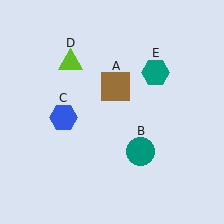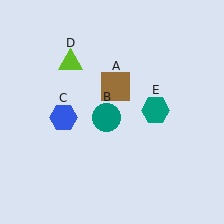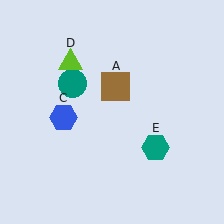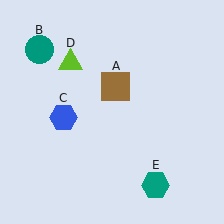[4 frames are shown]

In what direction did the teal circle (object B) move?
The teal circle (object B) moved up and to the left.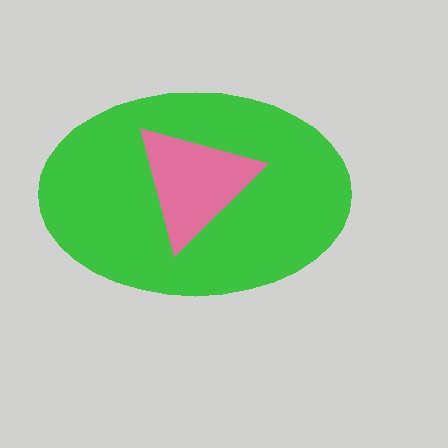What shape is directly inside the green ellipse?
The pink triangle.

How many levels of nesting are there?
2.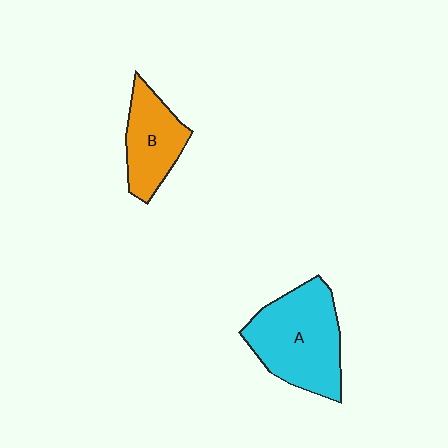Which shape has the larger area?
Shape A (cyan).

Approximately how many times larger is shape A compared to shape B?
Approximately 1.6 times.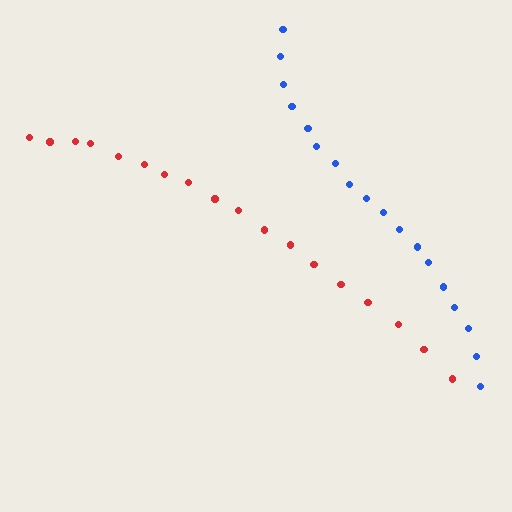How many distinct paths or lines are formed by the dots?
There are 2 distinct paths.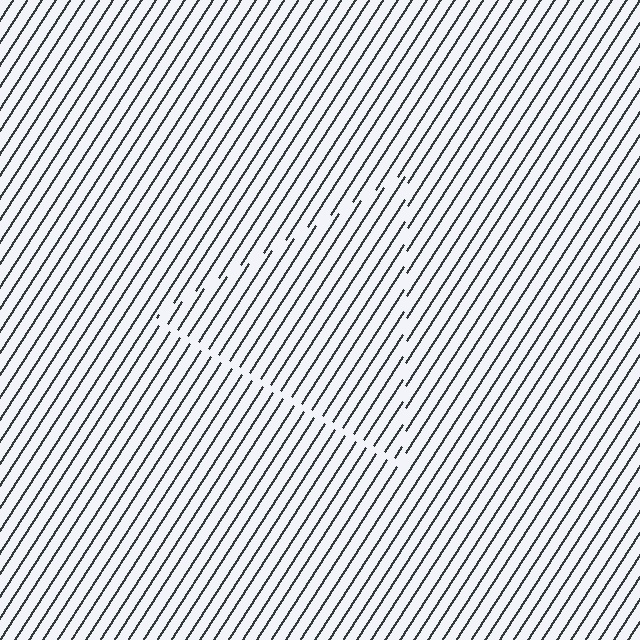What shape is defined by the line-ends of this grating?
An illusory triangle. The interior of the shape contains the same grating, shifted by half a period — the contour is defined by the phase discontinuity where line-ends from the inner and outer gratings abut.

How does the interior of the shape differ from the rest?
The interior of the shape contains the same grating, shifted by half a period — the contour is defined by the phase discontinuity where line-ends from the inner and outer gratings abut.